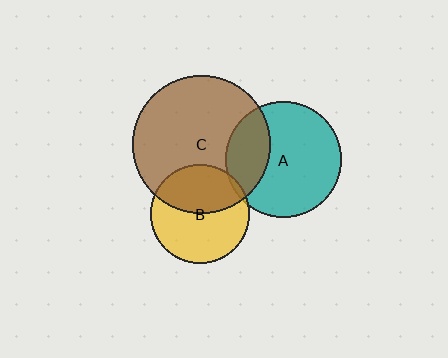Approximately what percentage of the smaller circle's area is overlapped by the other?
Approximately 5%.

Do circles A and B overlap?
Yes.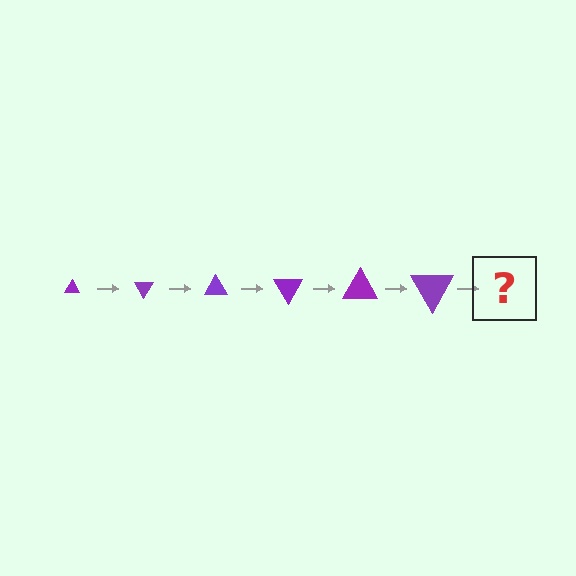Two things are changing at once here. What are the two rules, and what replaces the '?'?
The two rules are that the triangle grows larger each step and it rotates 60 degrees each step. The '?' should be a triangle, larger than the previous one and rotated 360 degrees from the start.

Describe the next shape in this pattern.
It should be a triangle, larger than the previous one and rotated 360 degrees from the start.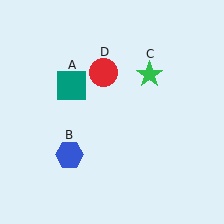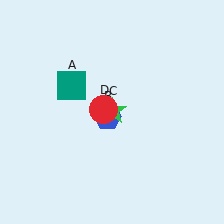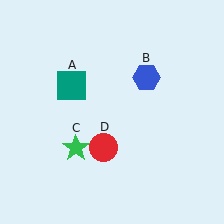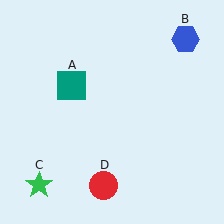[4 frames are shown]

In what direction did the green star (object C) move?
The green star (object C) moved down and to the left.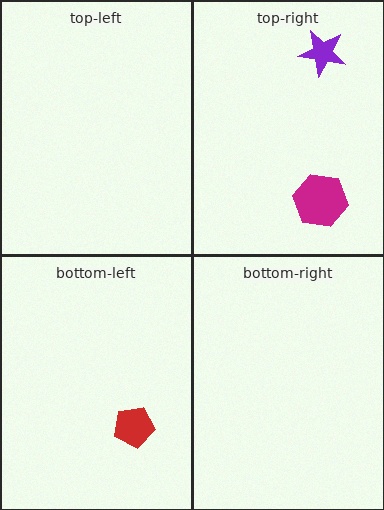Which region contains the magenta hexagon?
The top-right region.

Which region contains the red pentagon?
The bottom-left region.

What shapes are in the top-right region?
The purple star, the magenta hexagon.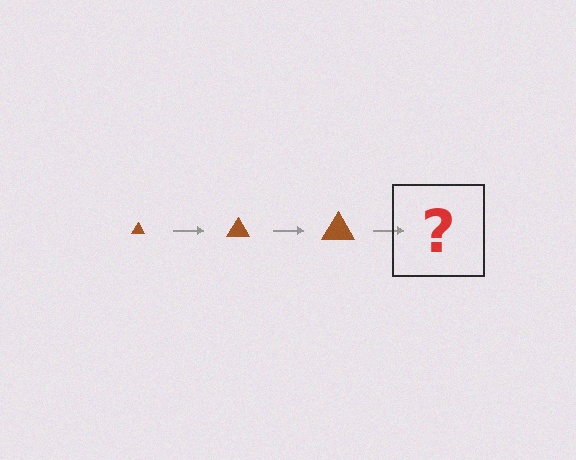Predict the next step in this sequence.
The next step is a brown triangle, larger than the previous one.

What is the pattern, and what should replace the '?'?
The pattern is that the triangle gets progressively larger each step. The '?' should be a brown triangle, larger than the previous one.